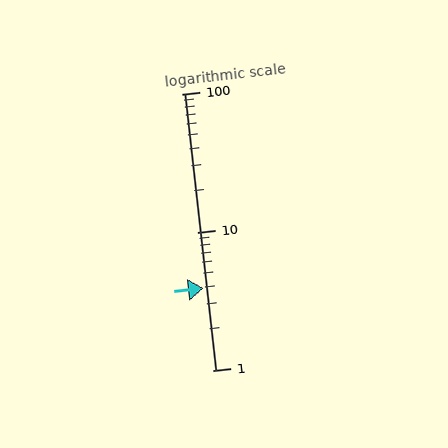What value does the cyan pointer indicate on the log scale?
The pointer indicates approximately 3.9.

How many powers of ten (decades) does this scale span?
The scale spans 2 decades, from 1 to 100.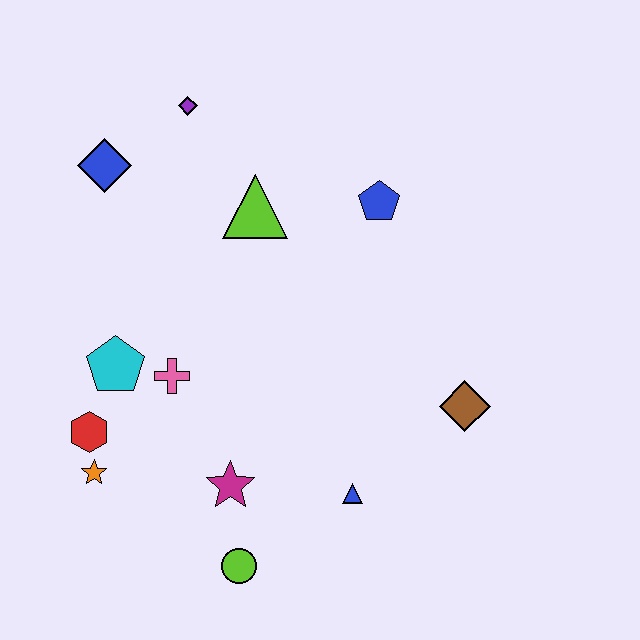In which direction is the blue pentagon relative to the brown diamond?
The blue pentagon is above the brown diamond.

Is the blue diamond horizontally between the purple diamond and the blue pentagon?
No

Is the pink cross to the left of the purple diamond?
Yes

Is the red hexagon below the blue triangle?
No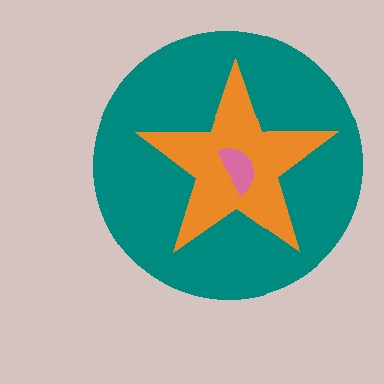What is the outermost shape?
The teal circle.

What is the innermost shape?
The pink semicircle.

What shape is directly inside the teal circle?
The orange star.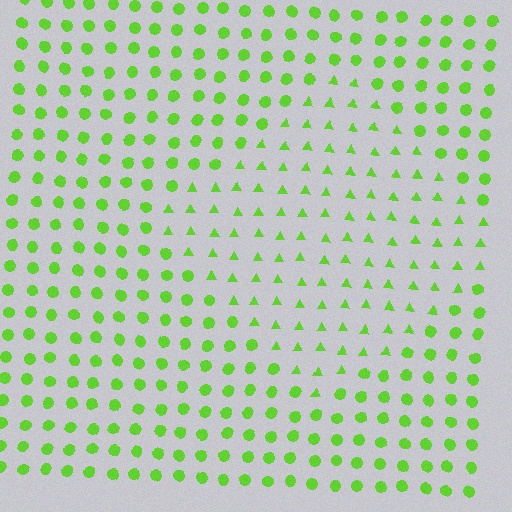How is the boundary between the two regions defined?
The boundary is defined by a change in element shape: triangles inside vs. circles outside. All elements share the same color and spacing.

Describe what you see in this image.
The image is filled with small lime elements arranged in a uniform grid. A diamond-shaped region contains triangles, while the surrounding area contains circles. The boundary is defined purely by the change in element shape.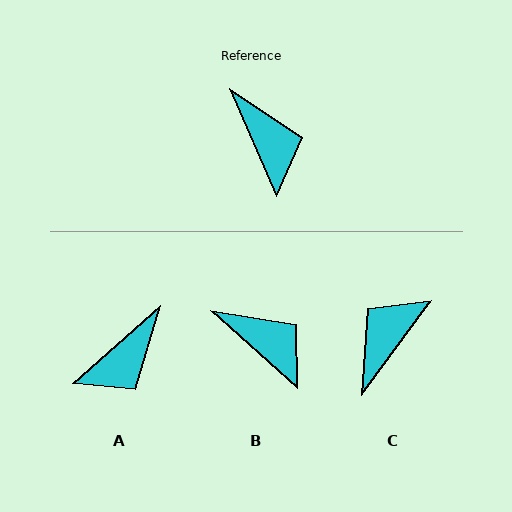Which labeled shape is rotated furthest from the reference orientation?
C, about 120 degrees away.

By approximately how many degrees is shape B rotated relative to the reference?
Approximately 25 degrees counter-clockwise.